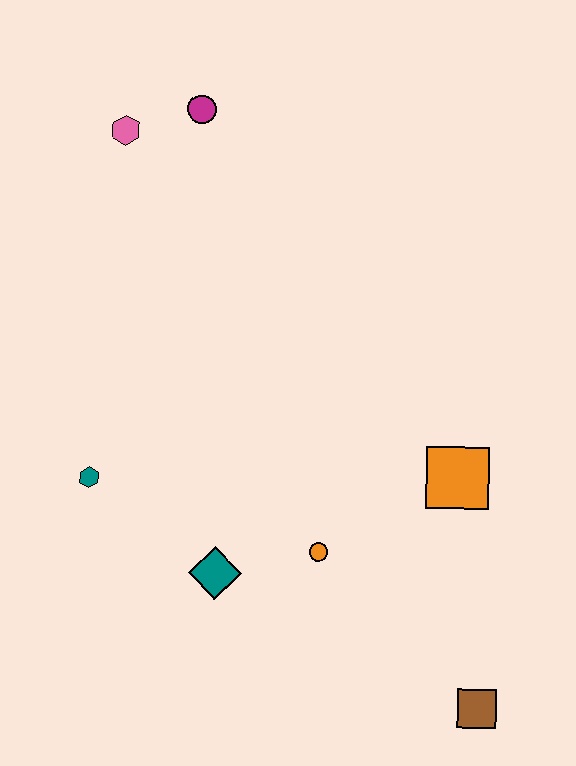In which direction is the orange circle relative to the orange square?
The orange circle is to the left of the orange square.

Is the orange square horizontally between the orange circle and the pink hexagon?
No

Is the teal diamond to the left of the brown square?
Yes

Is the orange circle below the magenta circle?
Yes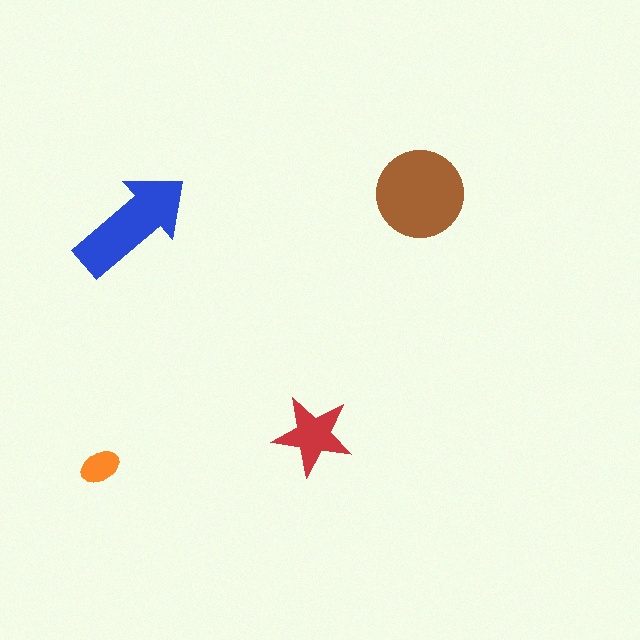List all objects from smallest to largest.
The orange ellipse, the red star, the blue arrow, the brown circle.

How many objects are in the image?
There are 4 objects in the image.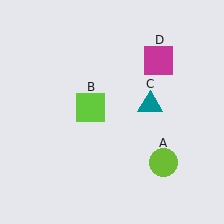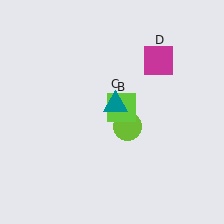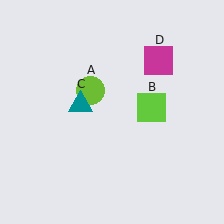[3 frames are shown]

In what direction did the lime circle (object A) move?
The lime circle (object A) moved up and to the left.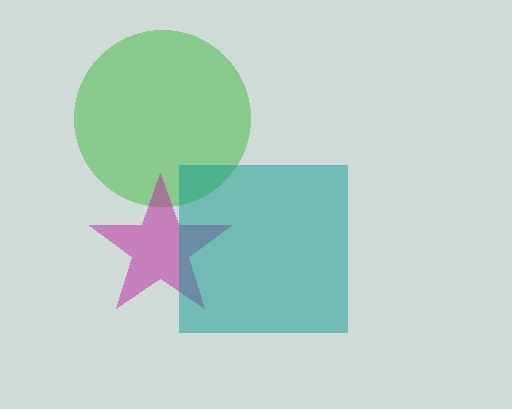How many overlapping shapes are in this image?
There are 3 overlapping shapes in the image.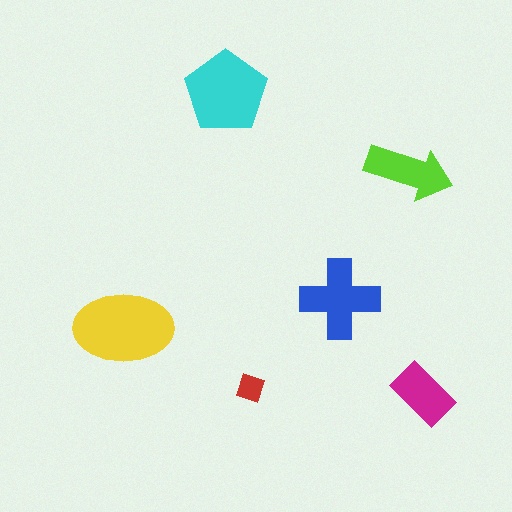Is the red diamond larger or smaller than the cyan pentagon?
Smaller.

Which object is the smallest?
The red diamond.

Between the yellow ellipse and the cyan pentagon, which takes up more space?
The yellow ellipse.